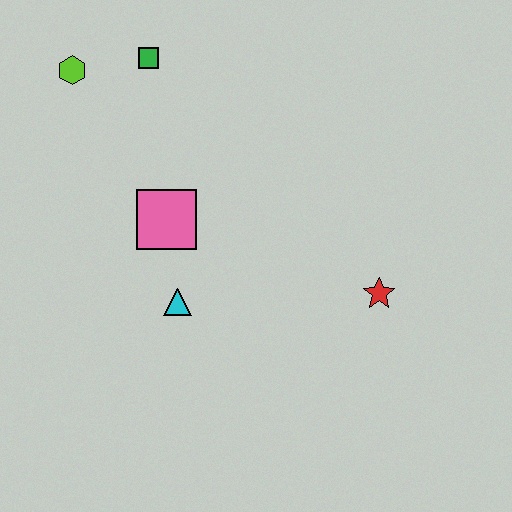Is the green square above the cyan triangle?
Yes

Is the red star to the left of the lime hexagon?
No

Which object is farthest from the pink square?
The red star is farthest from the pink square.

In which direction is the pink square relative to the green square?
The pink square is below the green square.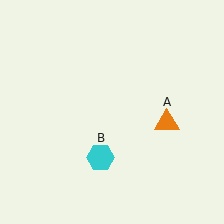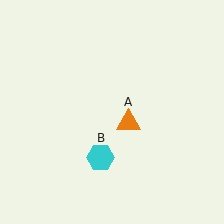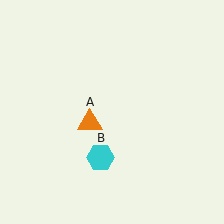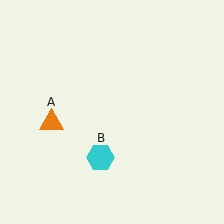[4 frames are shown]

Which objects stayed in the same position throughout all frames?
Cyan hexagon (object B) remained stationary.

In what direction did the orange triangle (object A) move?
The orange triangle (object A) moved left.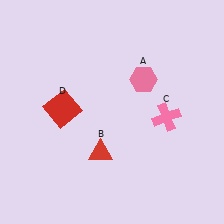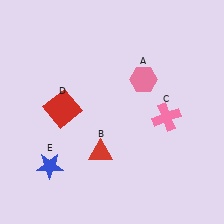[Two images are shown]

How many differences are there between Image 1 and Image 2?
There is 1 difference between the two images.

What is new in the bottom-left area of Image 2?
A blue star (E) was added in the bottom-left area of Image 2.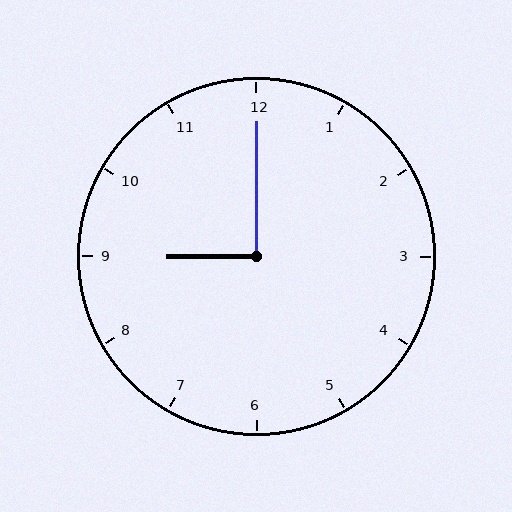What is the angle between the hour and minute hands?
Approximately 90 degrees.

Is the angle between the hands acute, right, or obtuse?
It is right.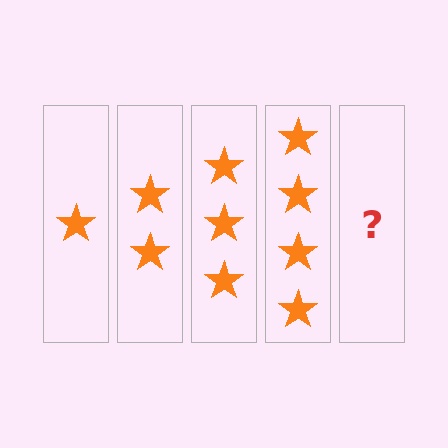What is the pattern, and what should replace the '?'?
The pattern is that each step adds one more star. The '?' should be 5 stars.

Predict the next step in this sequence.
The next step is 5 stars.